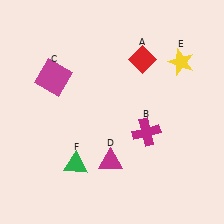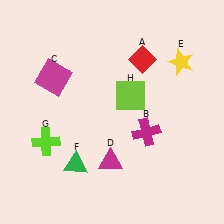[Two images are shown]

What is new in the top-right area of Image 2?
A lime square (H) was added in the top-right area of Image 2.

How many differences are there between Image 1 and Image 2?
There are 2 differences between the two images.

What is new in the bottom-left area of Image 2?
A lime cross (G) was added in the bottom-left area of Image 2.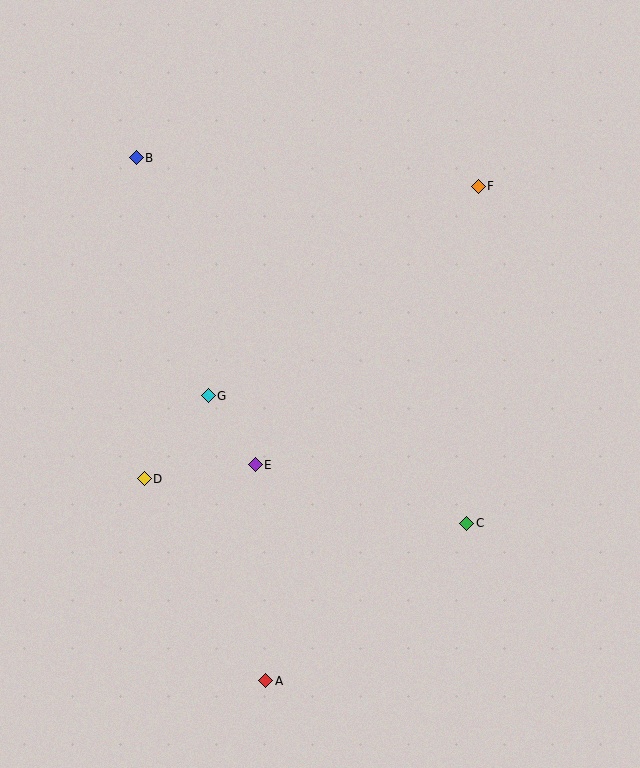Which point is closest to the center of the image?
Point E at (255, 465) is closest to the center.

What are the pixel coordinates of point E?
Point E is at (255, 465).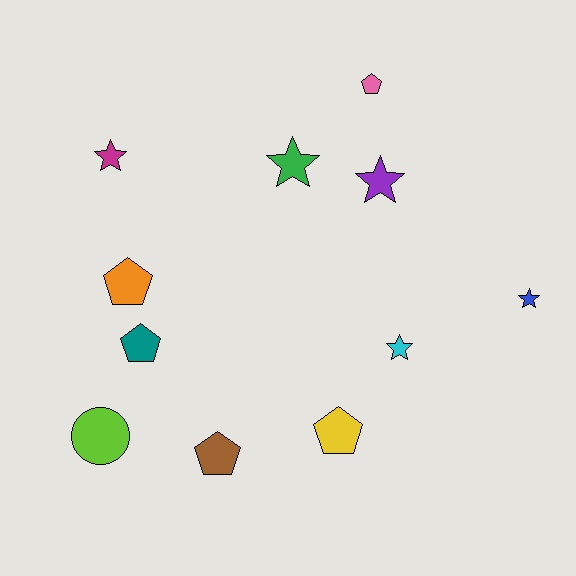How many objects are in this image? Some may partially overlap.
There are 11 objects.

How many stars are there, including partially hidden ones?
There are 5 stars.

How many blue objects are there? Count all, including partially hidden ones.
There is 1 blue object.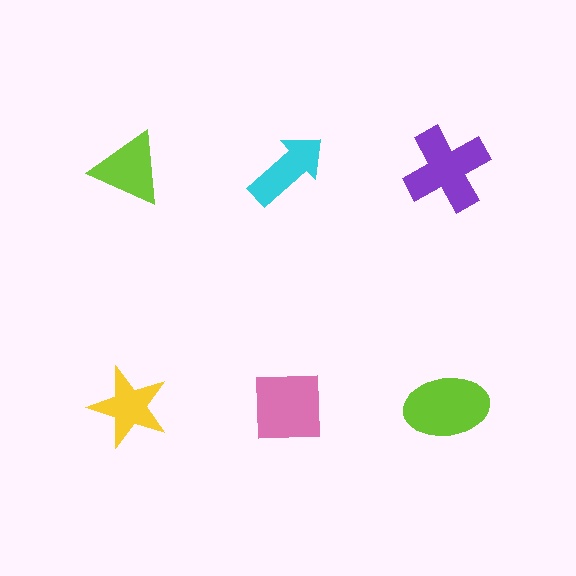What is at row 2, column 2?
A pink square.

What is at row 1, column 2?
A cyan arrow.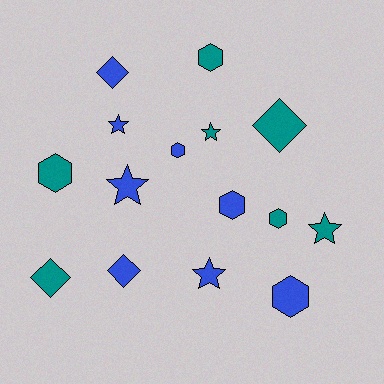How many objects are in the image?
There are 15 objects.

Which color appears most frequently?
Blue, with 8 objects.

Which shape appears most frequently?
Hexagon, with 6 objects.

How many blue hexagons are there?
There are 3 blue hexagons.